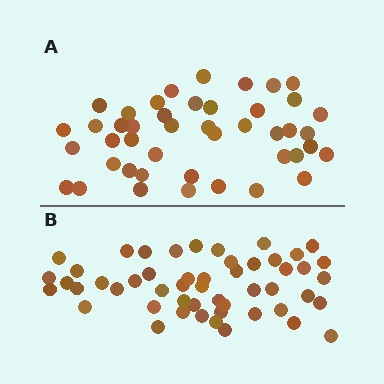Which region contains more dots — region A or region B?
Region B (the bottom region) has more dots.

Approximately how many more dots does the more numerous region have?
Region B has roughly 8 or so more dots than region A.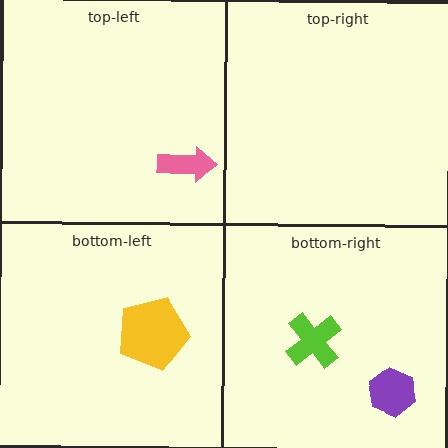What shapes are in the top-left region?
The pink arrow.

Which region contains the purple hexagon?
The bottom-right region.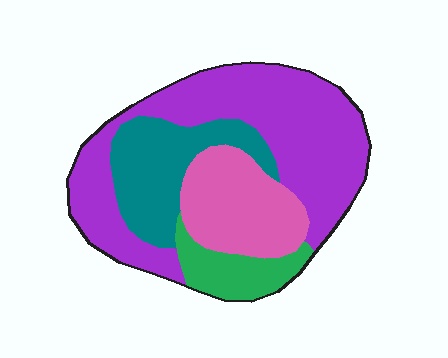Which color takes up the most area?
Purple, at roughly 50%.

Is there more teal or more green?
Teal.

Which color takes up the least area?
Green, at roughly 10%.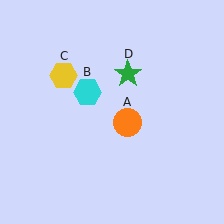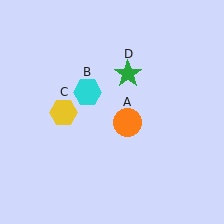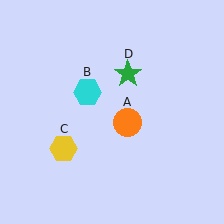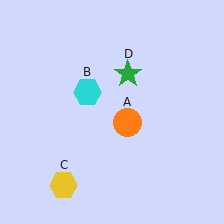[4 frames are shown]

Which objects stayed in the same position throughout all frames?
Orange circle (object A) and cyan hexagon (object B) and green star (object D) remained stationary.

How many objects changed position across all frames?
1 object changed position: yellow hexagon (object C).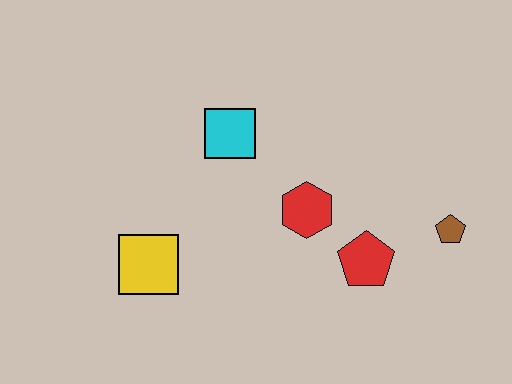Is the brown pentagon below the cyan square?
Yes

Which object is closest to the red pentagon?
The red hexagon is closest to the red pentagon.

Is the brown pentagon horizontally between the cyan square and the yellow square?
No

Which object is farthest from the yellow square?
The brown pentagon is farthest from the yellow square.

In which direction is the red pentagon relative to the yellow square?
The red pentagon is to the right of the yellow square.